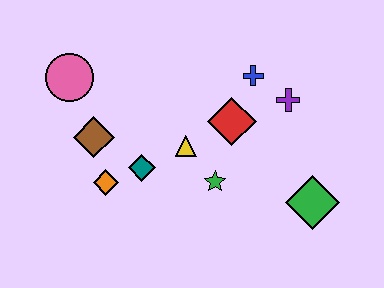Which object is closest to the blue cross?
The purple cross is closest to the blue cross.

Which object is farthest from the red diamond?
The pink circle is farthest from the red diamond.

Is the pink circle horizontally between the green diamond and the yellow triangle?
No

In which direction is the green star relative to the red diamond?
The green star is below the red diamond.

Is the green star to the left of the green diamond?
Yes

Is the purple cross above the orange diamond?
Yes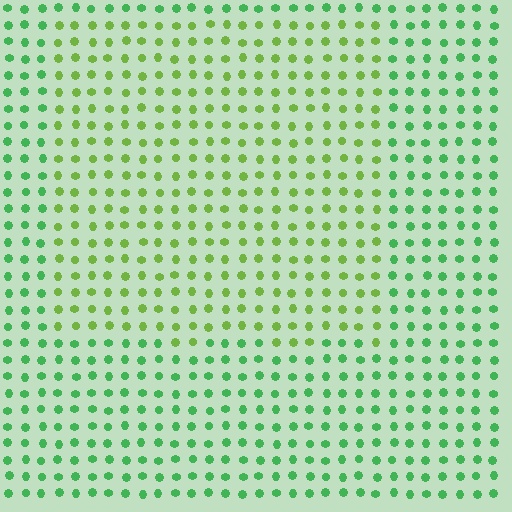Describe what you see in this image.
The image is filled with small green elements in a uniform arrangement. A rectangle-shaped region is visible where the elements are tinted to a slightly different hue, forming a subtle color boundary.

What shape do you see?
I see a rectangle.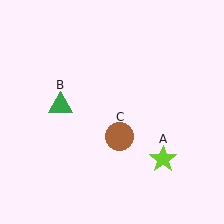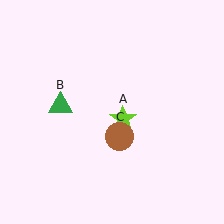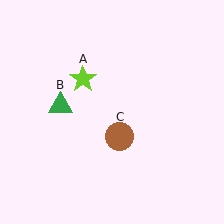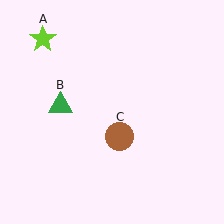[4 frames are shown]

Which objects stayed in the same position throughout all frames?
Green triangle (object B) and brown circle (object C) remained stationary.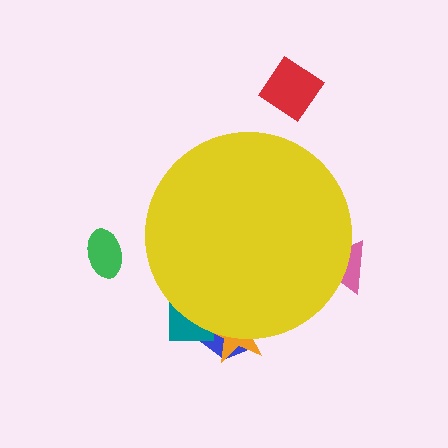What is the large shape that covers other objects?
A yellow circle.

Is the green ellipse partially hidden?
No, the green ellipse is fully visible.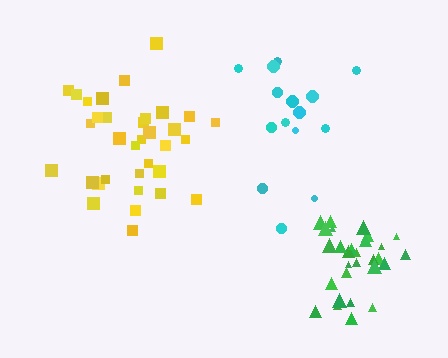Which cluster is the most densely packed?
Green.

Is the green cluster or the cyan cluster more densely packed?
Green.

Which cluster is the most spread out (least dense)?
Cyan.